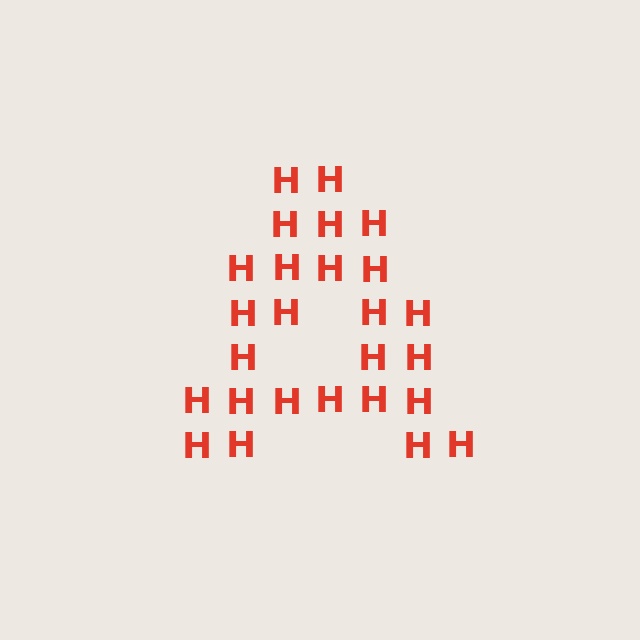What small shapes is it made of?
It is made of small letter H's.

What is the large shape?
The large shape is the letter A.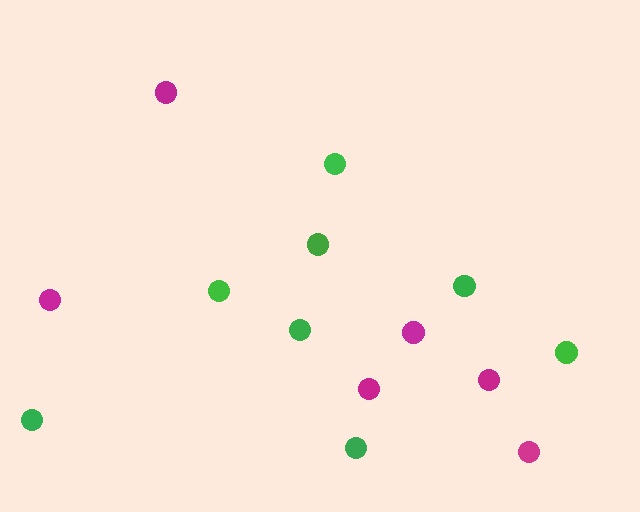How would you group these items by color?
There are 2 groups: one group of magenta circles (6) and one group of green circles (8).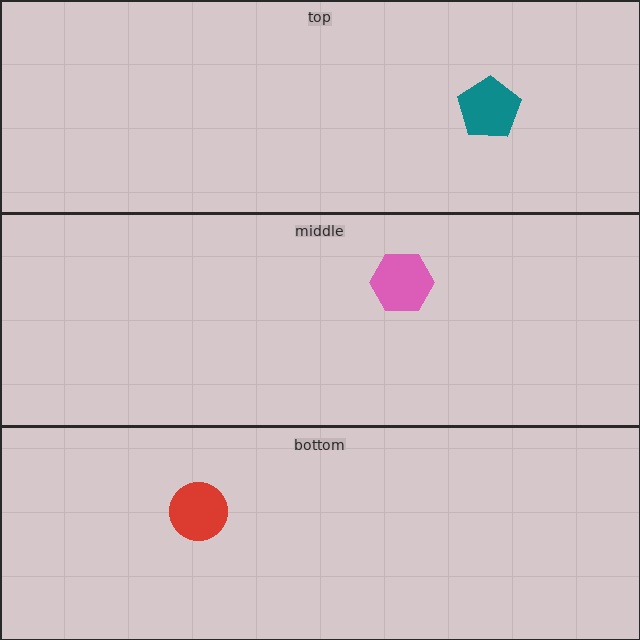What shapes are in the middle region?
The pink hexagon.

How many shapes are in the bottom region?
1.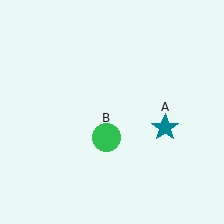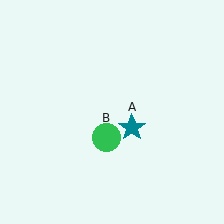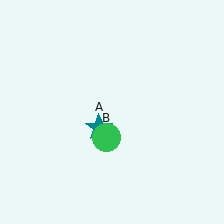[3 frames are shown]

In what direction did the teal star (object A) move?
The teal star (object A) moved left.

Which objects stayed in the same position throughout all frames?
Green circle (object B) remained stationary.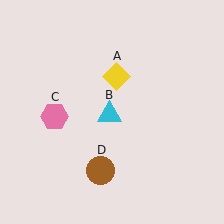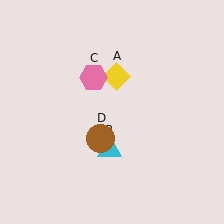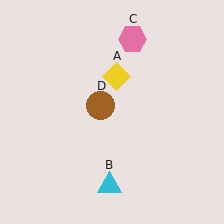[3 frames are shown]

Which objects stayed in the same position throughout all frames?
Yellow diamond (object A) remained stationary.